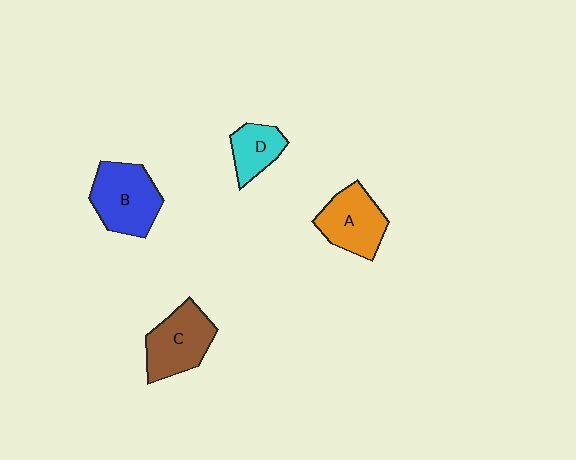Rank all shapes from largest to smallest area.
From largest to smallest: B (blue), C (brown), A (orange), D (cyan).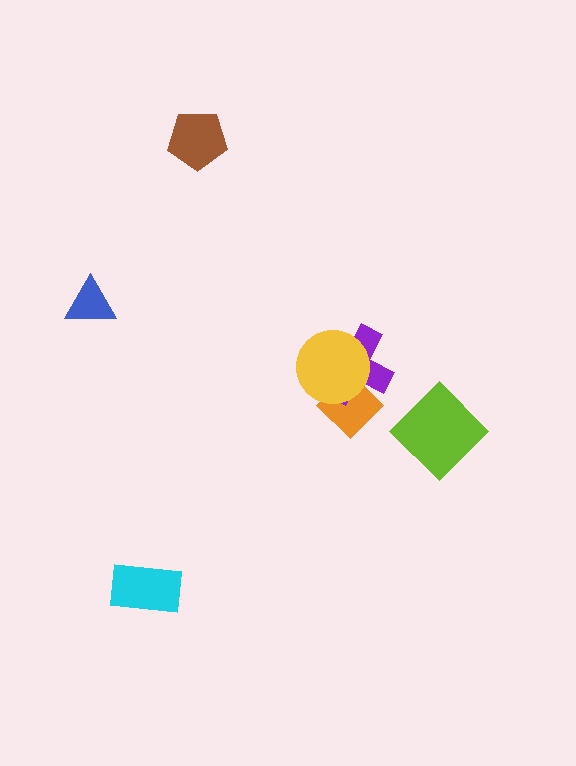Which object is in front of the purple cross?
The yellow circle is in front of the purple cross.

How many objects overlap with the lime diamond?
0 objects overlap with the lime diamond.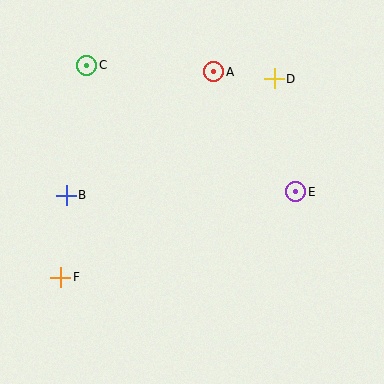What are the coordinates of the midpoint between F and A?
The midpoint between F and A is at (137, 174).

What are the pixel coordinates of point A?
Point A is at (214, 72).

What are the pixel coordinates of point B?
Point B is at (66, 195).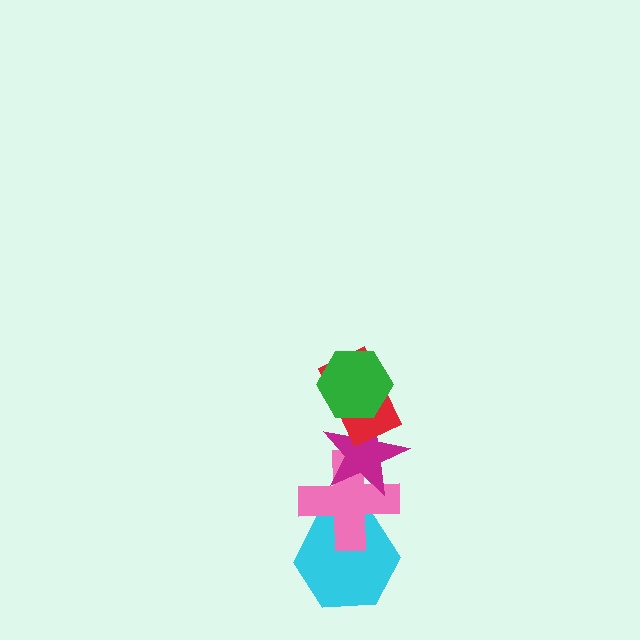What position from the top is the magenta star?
The magenta star is 3rd from the top.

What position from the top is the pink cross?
The pink cross is 4th from the top.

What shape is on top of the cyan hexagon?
The pink cross is on top of the cyan hexagon.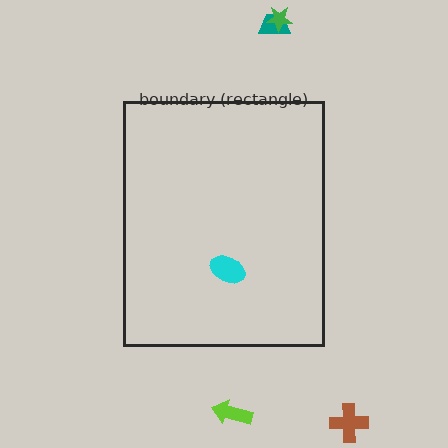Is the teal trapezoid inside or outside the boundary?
Outside.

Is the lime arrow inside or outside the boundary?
Outside.